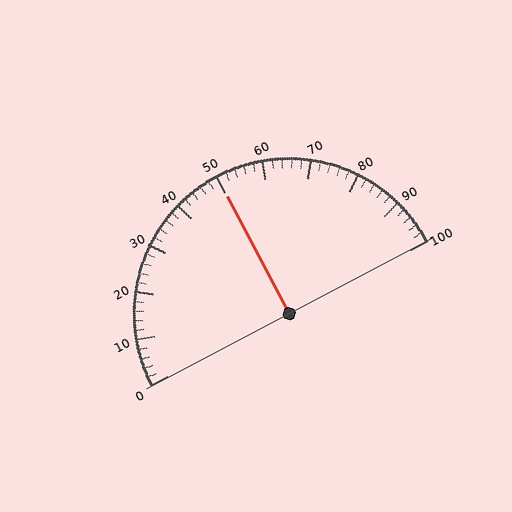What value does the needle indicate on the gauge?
The needle indicates approximately 50.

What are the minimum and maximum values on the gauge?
The gauge ranges from 0 to 100.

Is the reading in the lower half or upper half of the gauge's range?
The reading is in the upper half of the range (0 to 100).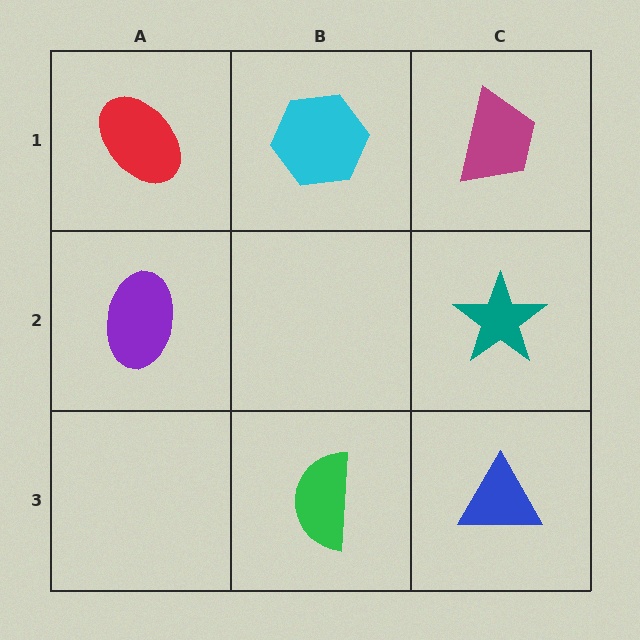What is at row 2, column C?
A teal star.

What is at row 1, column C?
A magenta trapezoid.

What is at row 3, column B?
A green semicircle.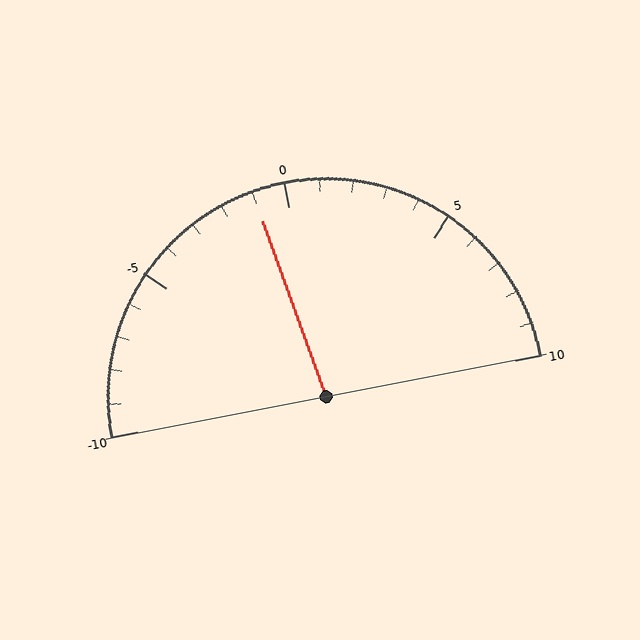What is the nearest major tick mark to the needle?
The nearest major tick mark is 0.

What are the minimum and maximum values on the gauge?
The gauge ranges from -10 to 10.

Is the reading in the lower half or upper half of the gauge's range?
The reading is in the lower half of the range (-10 to 10).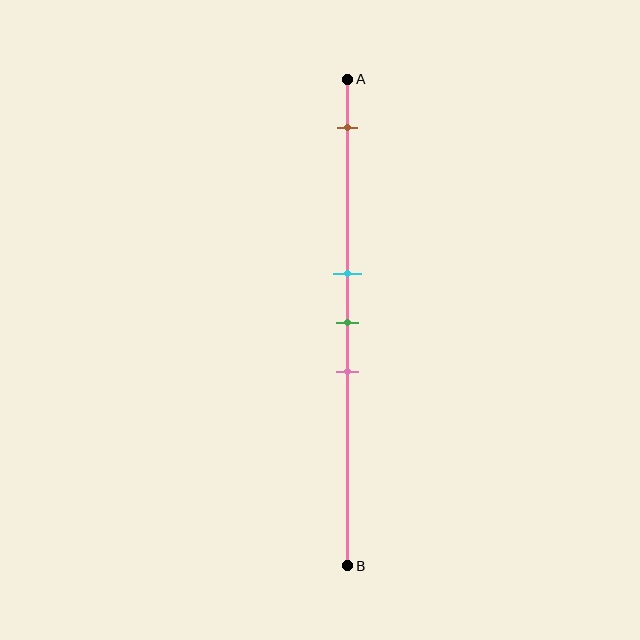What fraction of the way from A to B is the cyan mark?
The cyan mark is approximately 40% (0.4) of the way from A to B.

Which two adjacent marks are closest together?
The cyan and green marks are the closest adjacent pair.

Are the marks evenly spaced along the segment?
No, the marks are not evenly spaced.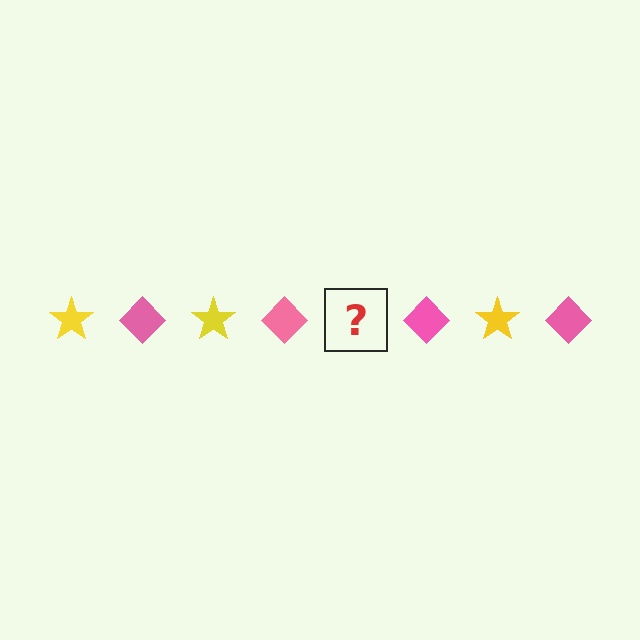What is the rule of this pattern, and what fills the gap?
The rule is that the pattern alternates between yellow star and pink diamond. The gap should be filled with a yellow star.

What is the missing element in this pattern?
The missing element is a yellow star.